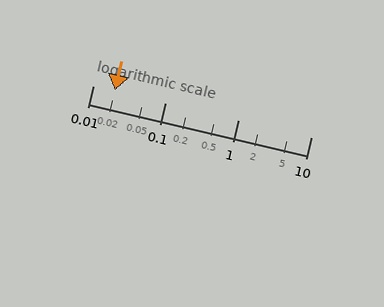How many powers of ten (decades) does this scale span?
The scale spans 3 decades, from 0.01 to 10.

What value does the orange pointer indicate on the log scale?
The pointer indicates approximately 0.02.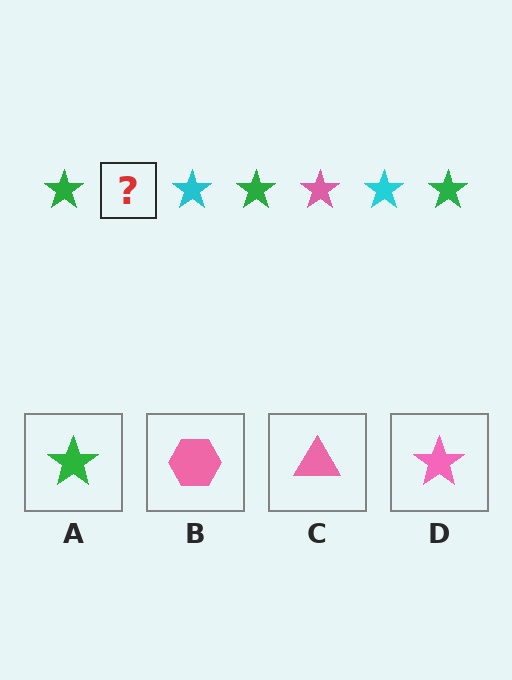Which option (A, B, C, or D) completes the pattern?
D.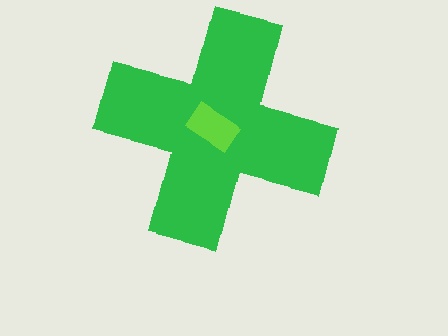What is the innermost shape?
The lime rectangle.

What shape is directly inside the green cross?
The lime rectangle.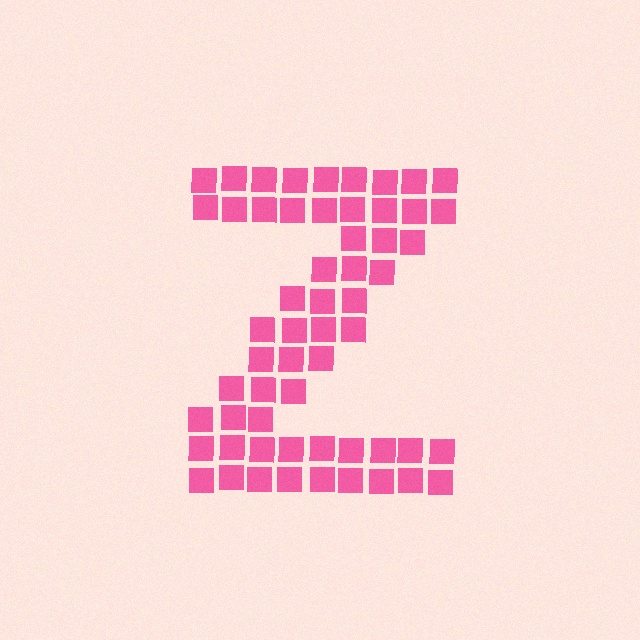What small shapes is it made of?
It is made of small squares.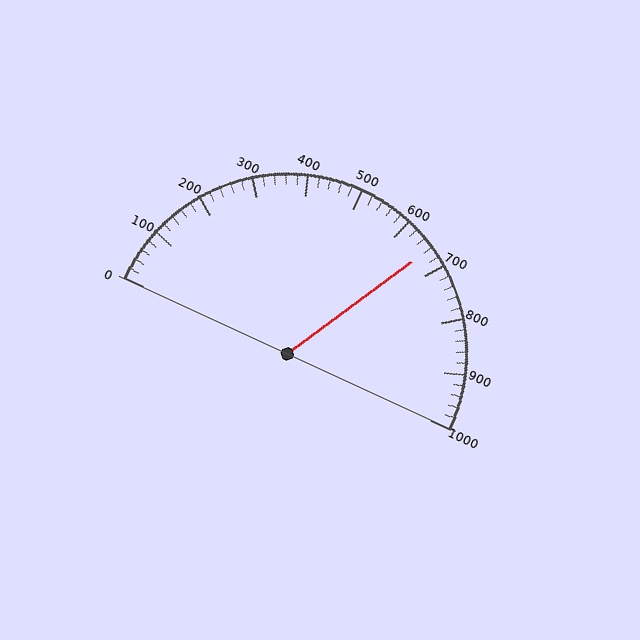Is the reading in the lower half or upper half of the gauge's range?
The reading is in the upper half of the range (0 to 1000).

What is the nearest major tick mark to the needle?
The nearest major tick mark is 700.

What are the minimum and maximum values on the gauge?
The gauge ranges from 0 to 1000.